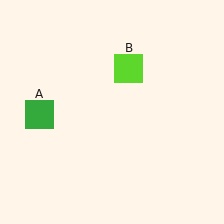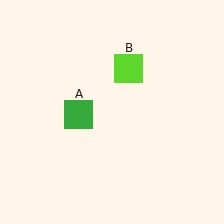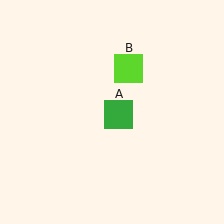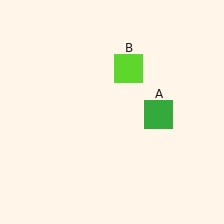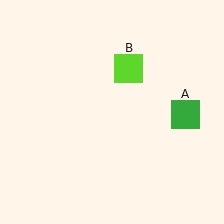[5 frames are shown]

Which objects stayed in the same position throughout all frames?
Lime square (object B) remained stationary.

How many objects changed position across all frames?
1 object changed position: green square (object A).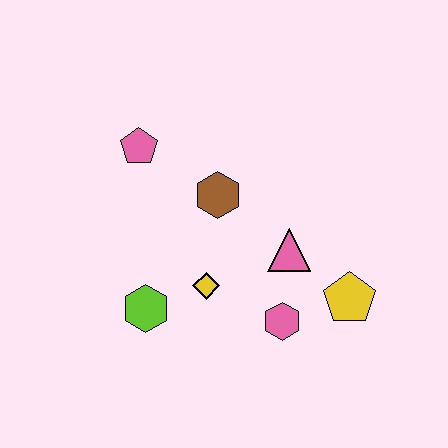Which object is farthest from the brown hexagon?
The yellow pentagon is farthest from the brown hexagon.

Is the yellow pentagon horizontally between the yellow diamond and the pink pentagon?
No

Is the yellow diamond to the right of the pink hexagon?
No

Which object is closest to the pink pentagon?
The brown hexagon is closest to the pink pentagon.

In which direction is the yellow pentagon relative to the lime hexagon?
The yellow pentagon is to the right of the lime hexagon.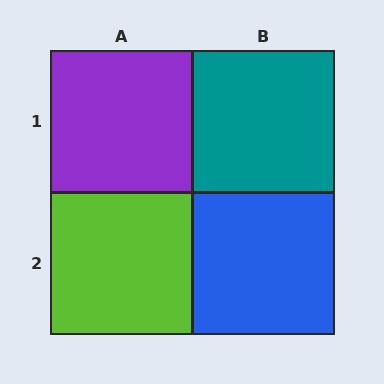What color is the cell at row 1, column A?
Purple.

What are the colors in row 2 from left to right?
Lime, blue.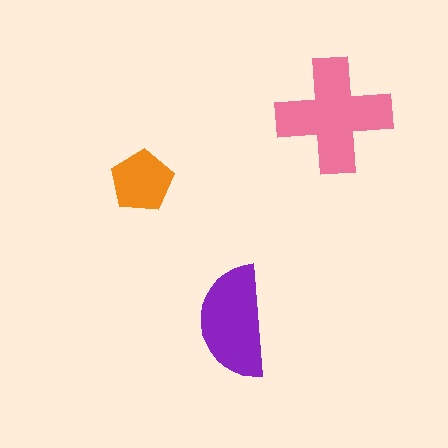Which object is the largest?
The pink cross.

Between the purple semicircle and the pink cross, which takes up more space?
The pink cross.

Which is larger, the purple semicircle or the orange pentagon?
The purple semicircle.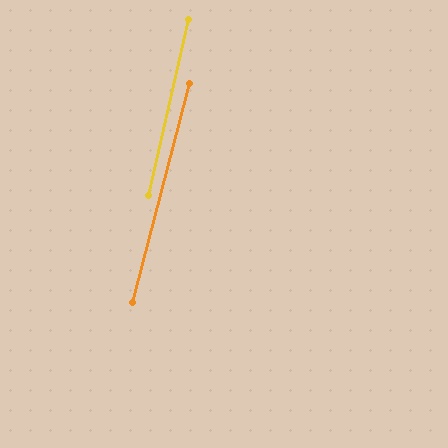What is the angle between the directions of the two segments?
Approximately 2 degrees.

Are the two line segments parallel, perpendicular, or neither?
Parallel — their directions differ by only 1.9°.